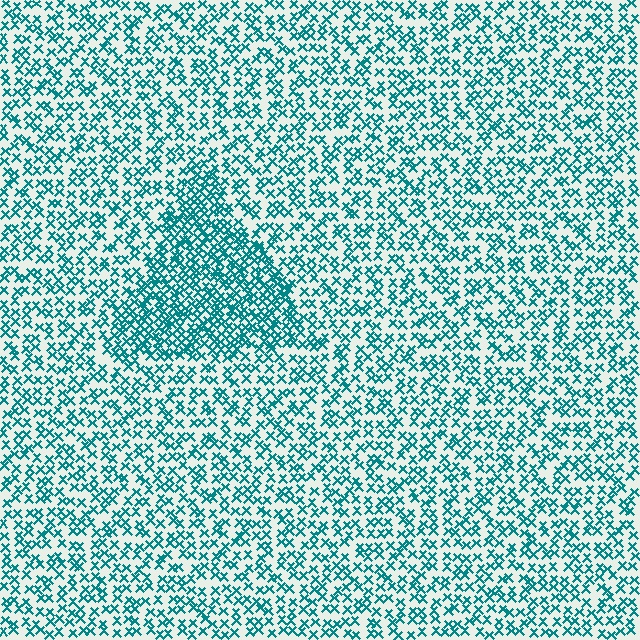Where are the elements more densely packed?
The elements are more densely packed inside the triangle boundary.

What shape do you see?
I see a triangle.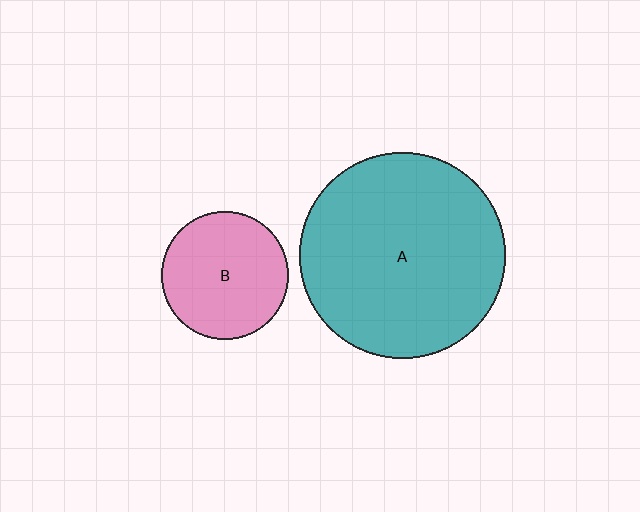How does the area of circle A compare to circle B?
Approximately 2.6 times.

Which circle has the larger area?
Circle A (teal).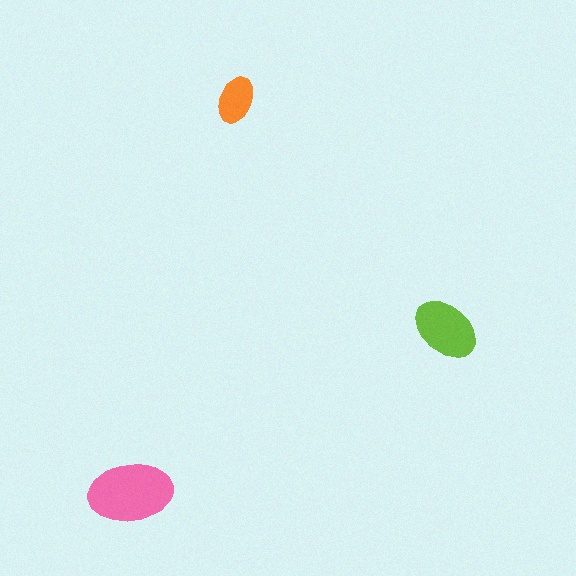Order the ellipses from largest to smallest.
the pink one, the lime one, the orange one.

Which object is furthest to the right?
The lime ellipse is rightmost.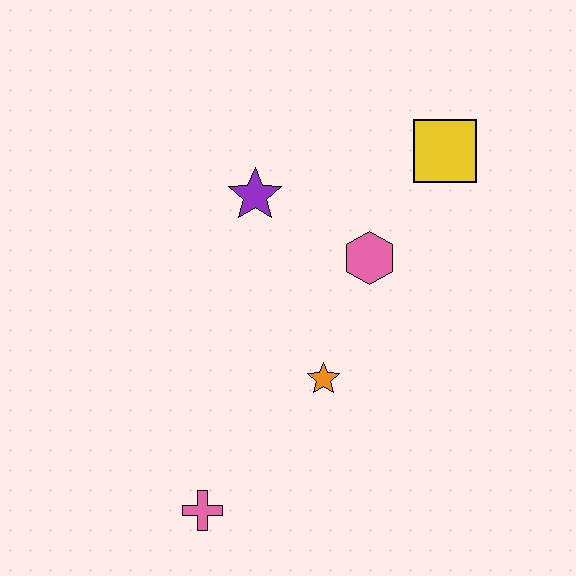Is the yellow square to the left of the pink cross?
No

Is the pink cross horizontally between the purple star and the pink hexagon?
No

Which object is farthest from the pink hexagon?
The pink cross is farthest from the pink hexagon.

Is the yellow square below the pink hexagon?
No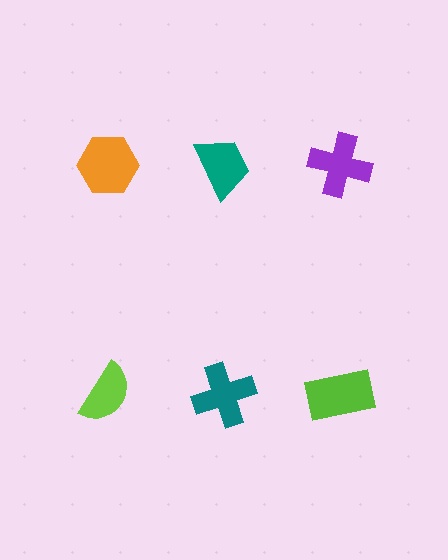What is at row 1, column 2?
A teal trapezoid.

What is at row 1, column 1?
An orange hexagon.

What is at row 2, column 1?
A lime semicircle.